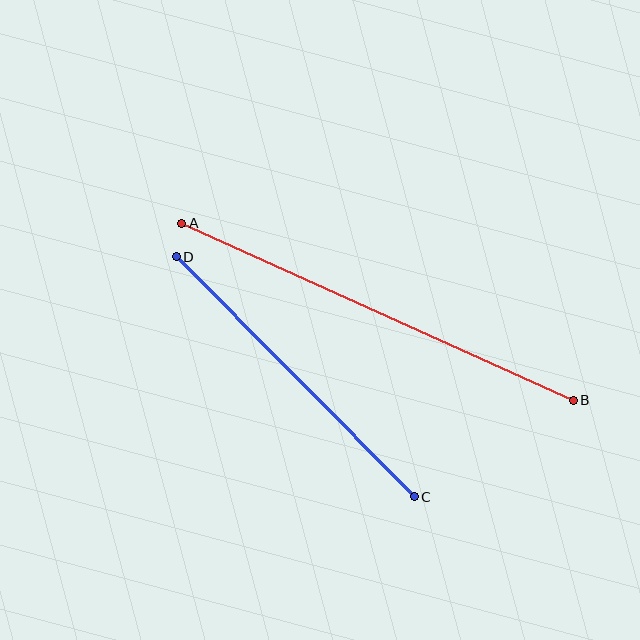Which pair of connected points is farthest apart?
Points A and B are farthest apart.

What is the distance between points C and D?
The distance is approximately 338 pixels.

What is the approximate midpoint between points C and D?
The midpoint is at approximately (295, 377) pixels.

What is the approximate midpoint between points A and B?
The midpoint is at approximately (377, 312) pixels.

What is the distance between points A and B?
The distance is approximately 429 pixels.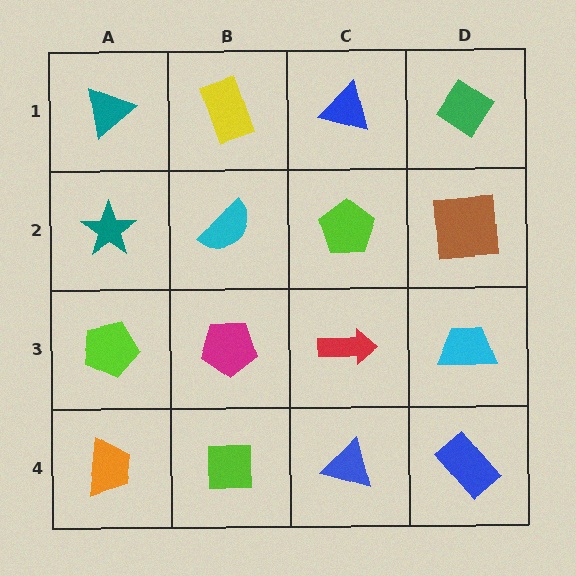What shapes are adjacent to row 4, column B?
A magenta pentagon (row 3, column B), an orange trapezoid (row 4, column A), a blue triangle (row 4, column C).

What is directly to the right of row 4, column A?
A lime square.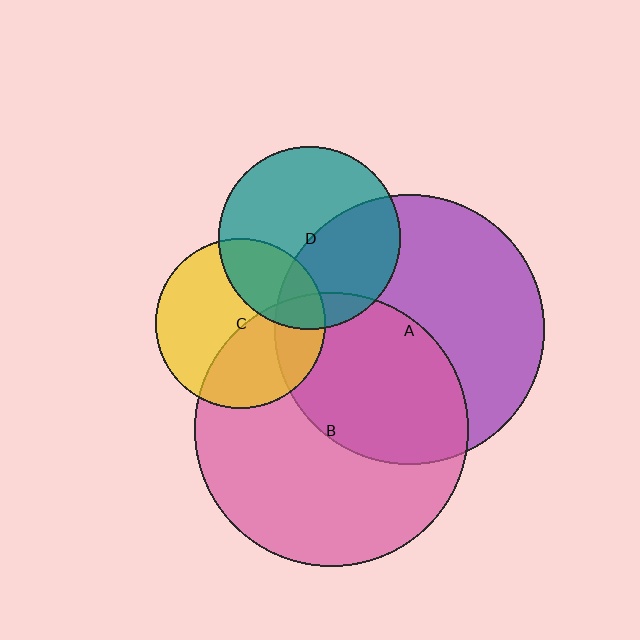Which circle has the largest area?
Circle B (pink).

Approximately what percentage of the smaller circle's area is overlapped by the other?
Approximately 45%.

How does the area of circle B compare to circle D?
Approximately 2.2 times.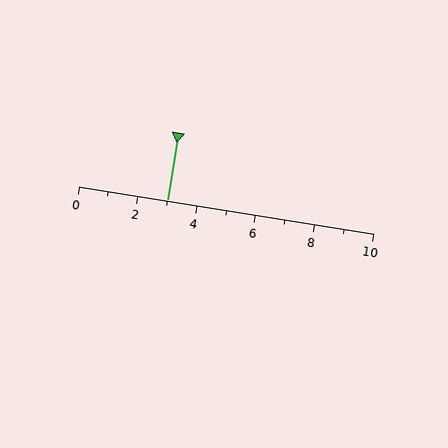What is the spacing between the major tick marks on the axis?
The major ticks are spaced 2 apart.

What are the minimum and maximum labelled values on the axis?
The axis runs from 0 to 10.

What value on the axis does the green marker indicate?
The marker indicates approximately 3.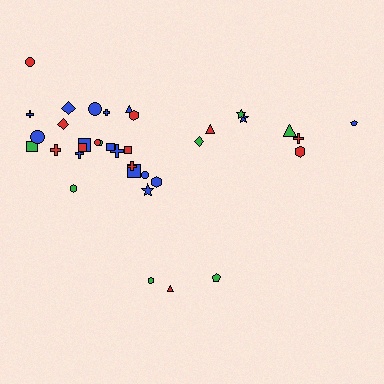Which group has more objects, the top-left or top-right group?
The top-left group.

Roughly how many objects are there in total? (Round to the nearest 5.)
Roughly 35 objects in total.